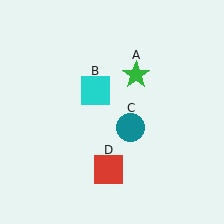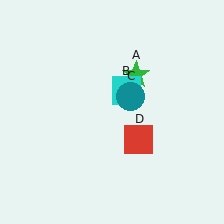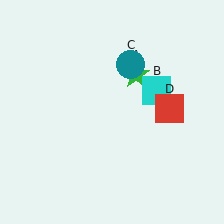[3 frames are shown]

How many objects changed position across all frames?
3 objects changed position: cyan square (object B), teal circle (object C), red square (object D).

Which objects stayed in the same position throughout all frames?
Green star (object A) remained stationary.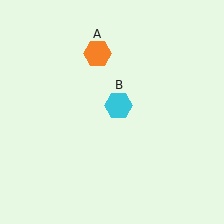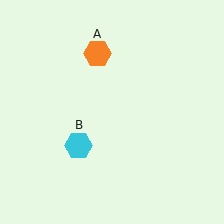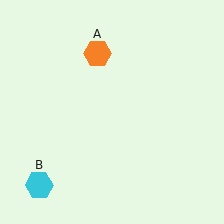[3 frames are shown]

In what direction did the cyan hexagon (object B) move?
The cyan hexagon (object B) moved down and to the left.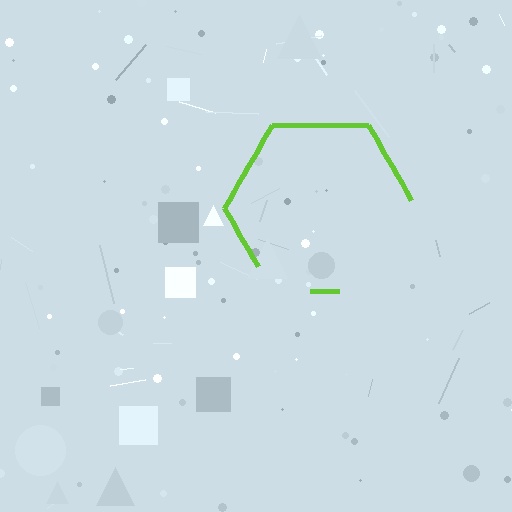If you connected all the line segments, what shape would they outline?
They would outline a hexagon.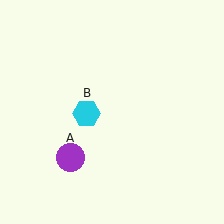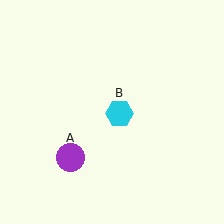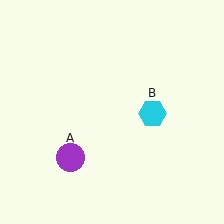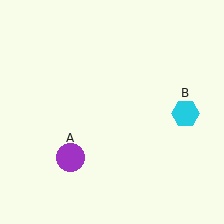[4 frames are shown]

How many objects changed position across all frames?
1 object changed position: cyan hexagon (object B).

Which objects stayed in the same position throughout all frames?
Purple circle (object A) remained stationary.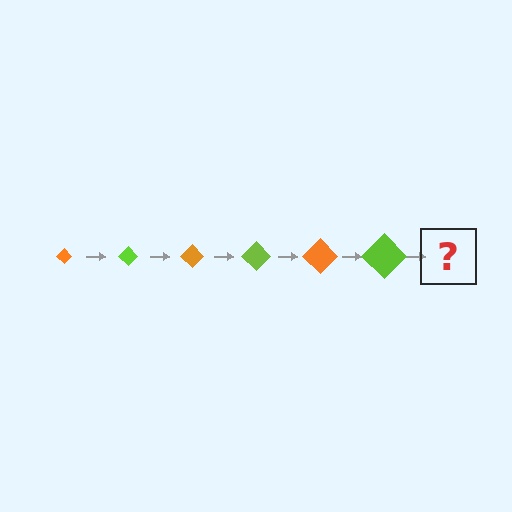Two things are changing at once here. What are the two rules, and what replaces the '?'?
The two rules are that the diamond grows larger each step and the color cycles through orange and lime. The '?' should be an orange diamond, larger than the previous one.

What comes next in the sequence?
The next element should be an orange diamond, larger than the previous one.